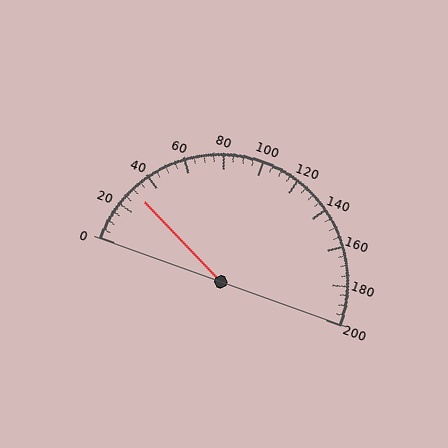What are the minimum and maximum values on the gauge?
The gauge ranges from 0 to 200.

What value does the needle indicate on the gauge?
The needle indicates approximately 30.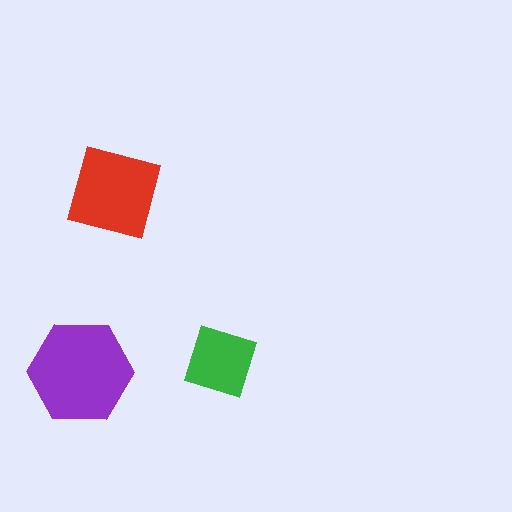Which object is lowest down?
The purple hexagon is bottommost.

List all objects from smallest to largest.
The green diamond, the red square, the purple hexagon.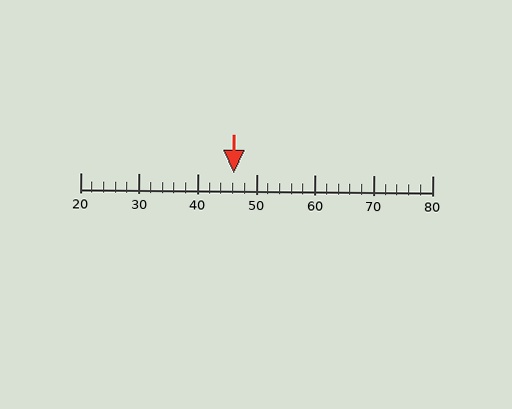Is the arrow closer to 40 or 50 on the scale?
The arrow is closer to 50.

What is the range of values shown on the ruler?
The ruler shows values from 20 to 80.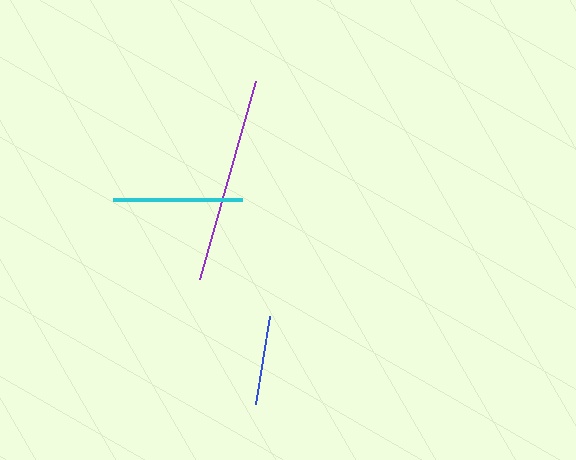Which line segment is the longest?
The purple line is the longest at approximately 205 pixels.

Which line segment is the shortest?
The blue line is the shortest at approximately 89 pixels.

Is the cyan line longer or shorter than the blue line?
The cyan line is longer than the blue line.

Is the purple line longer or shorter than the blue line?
The purple line is longer than the blue line.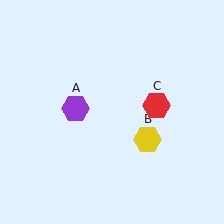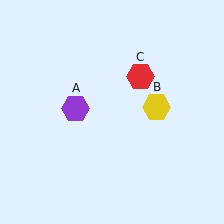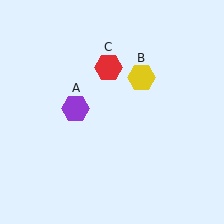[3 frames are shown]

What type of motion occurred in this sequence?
The yellow hexagon (object B), red hexagon (object C) rotated counterclockwise around the center of the scene.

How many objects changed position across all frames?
2 objects changed position: yellow hexagon (object B), red hexagon (object C).